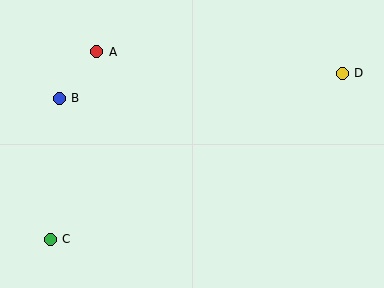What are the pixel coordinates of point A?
Point A is at (97, 52).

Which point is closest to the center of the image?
Point A at (97, 52) is closest to the center.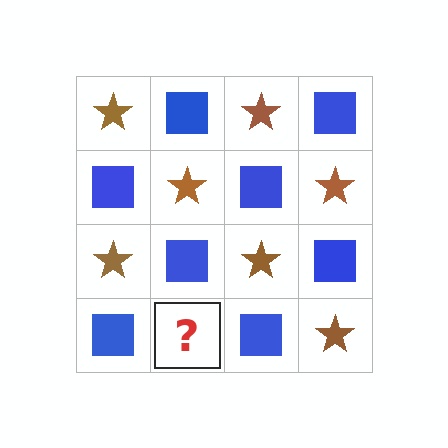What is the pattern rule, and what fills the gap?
The rule is that it alternates brown star and blue square in a checkerboard pattern. The gap should be filled with a brown star.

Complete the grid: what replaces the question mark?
The question mark should be replaced with a brown star.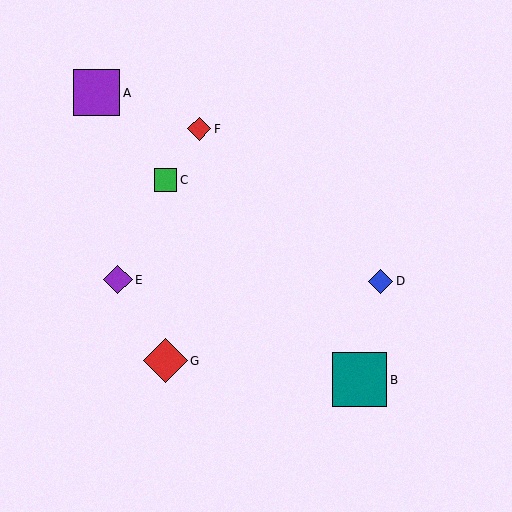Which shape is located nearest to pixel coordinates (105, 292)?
The purple diamond (labeled E) at (118, 280) is nearest to that location.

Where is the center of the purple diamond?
The center of the purple diamond is at (118, 280).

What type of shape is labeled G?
Shape G is a red diamond.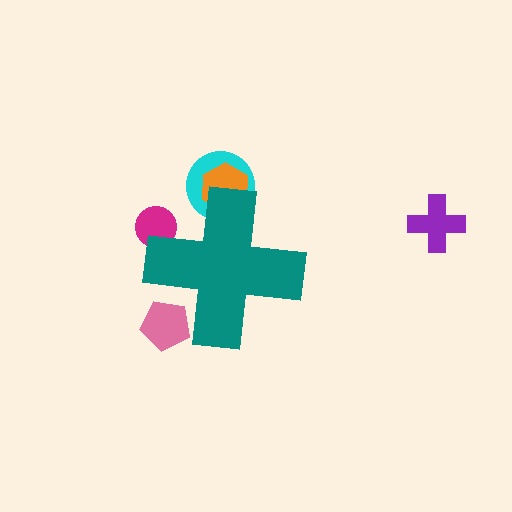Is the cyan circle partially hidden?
Yes, the cyan circle is partially hidden behind the teal cross.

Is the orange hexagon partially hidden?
Yes, the orange hexagon is partially hidden behind the teal cross.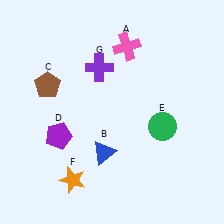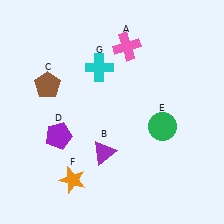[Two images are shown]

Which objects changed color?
B changed from blue to purple. G changed from purple to cyan.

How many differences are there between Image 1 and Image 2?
There are 2 differences between the two images.